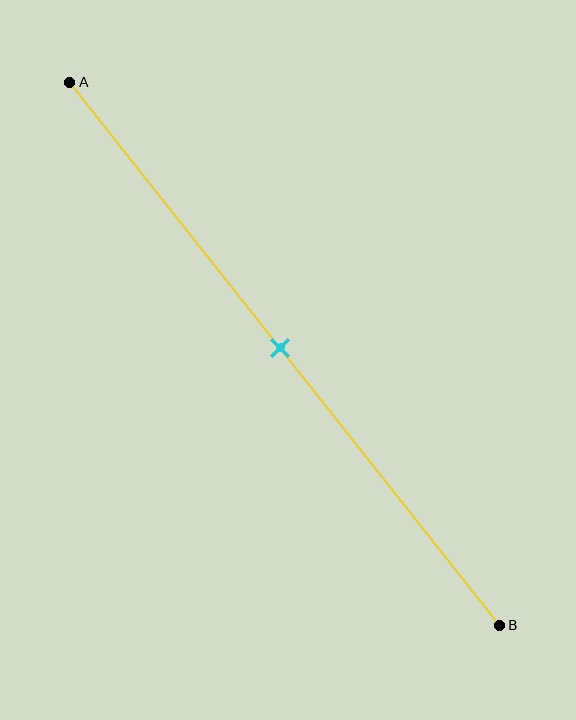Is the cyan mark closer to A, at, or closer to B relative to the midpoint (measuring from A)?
The cyan mark is approximately at the midpoint of segment AB.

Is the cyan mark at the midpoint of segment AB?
Yes, the mark is approximately at the midpoint.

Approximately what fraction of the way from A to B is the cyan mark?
The cyan mark is approximately 50% of the way from A to B.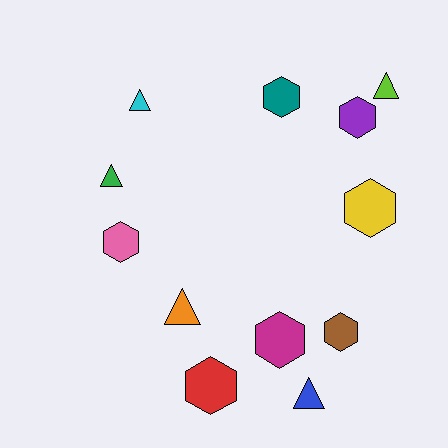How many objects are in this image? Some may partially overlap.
There are 12 objects.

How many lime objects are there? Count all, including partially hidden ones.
There is 1 lime object.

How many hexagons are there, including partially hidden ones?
There are 7 hexagons.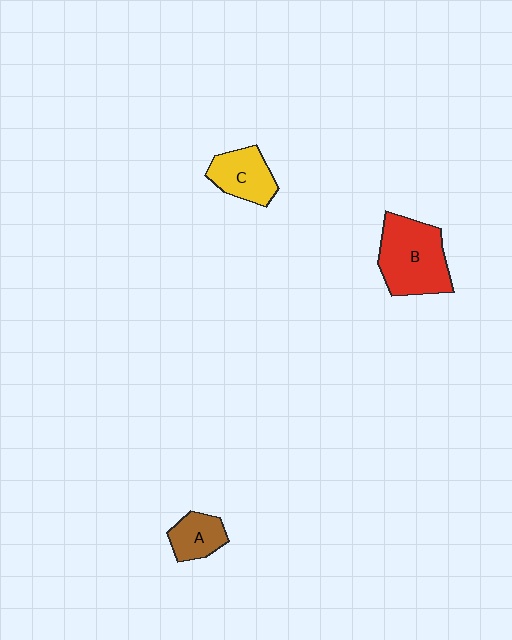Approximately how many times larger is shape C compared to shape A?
Approximately 1.3 times.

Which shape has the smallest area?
Shape A (brown).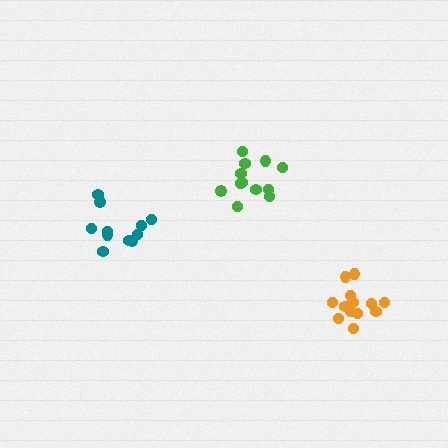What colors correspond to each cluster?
The clusters are colored: orange, green, teal.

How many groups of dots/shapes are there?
There are 3 groups.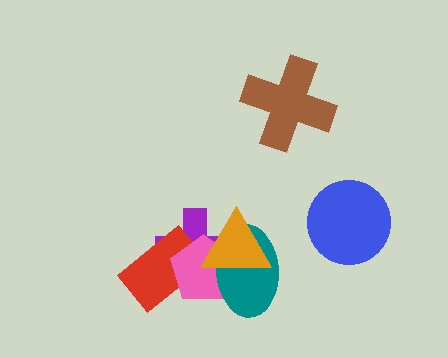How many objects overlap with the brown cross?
0 objects overlap with the brown cross.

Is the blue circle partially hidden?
No, no other shape covers it.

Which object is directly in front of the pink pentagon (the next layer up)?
The teal ellipse is directly in front of the pink pentagon.